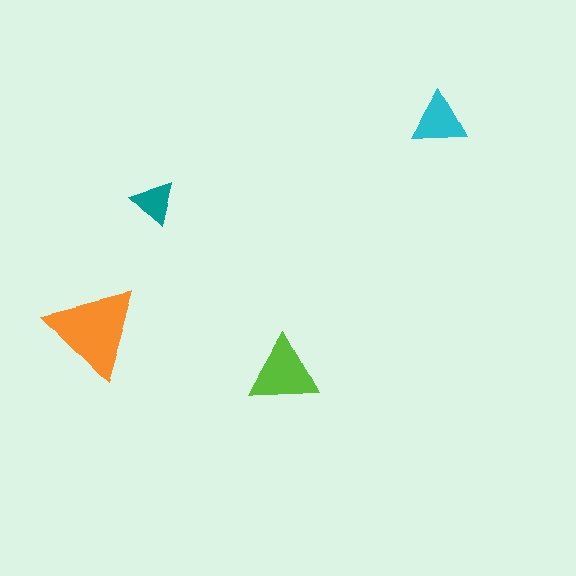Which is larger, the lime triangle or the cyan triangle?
The lime one.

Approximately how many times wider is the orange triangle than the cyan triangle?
About 1.5 times wider.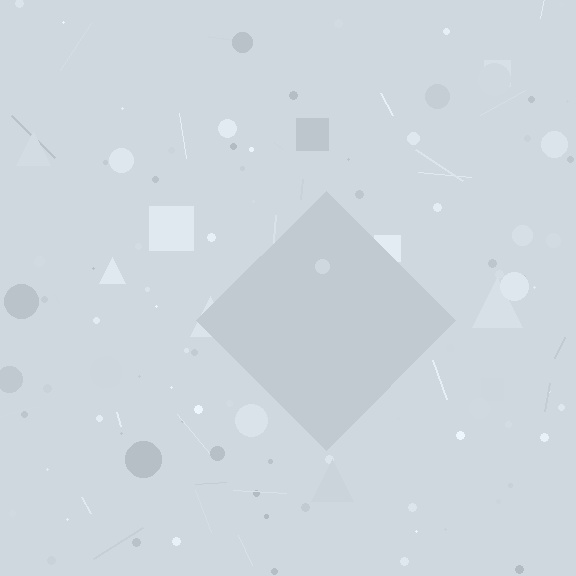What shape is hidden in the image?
A diamond is hidden in the image.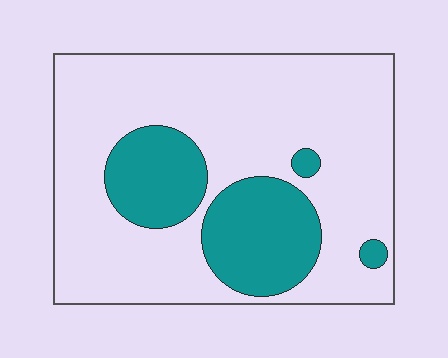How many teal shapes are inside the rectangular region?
4.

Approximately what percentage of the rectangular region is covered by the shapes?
Approximately 25%.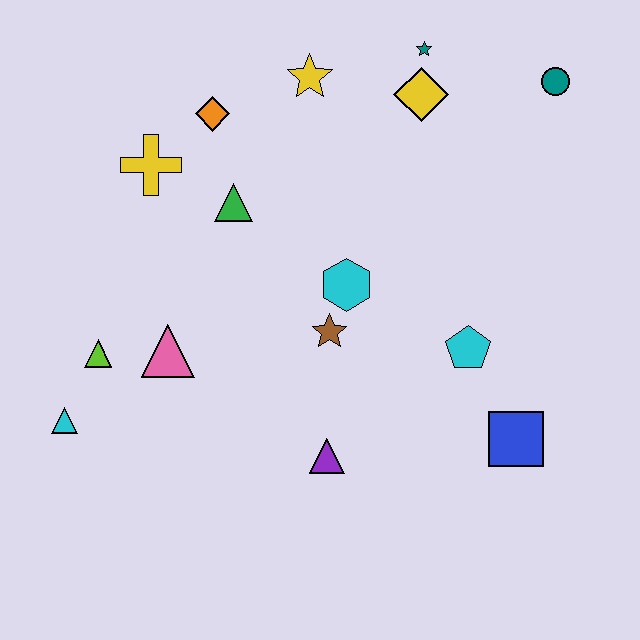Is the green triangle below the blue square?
No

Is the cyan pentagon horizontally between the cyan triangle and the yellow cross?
No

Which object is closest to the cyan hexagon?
The brown star is closest to the cyan hexagon.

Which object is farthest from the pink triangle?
The teal circle is farthest from the pink triangle.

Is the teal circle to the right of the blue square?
Yes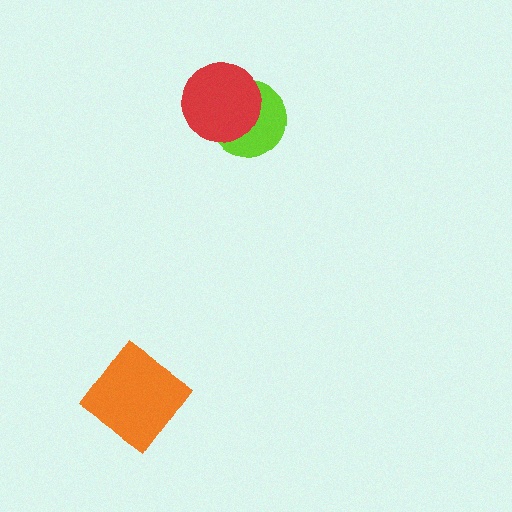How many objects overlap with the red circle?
1 object overlaps with the red circle.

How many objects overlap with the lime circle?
1 object overlaps with the lime circle.